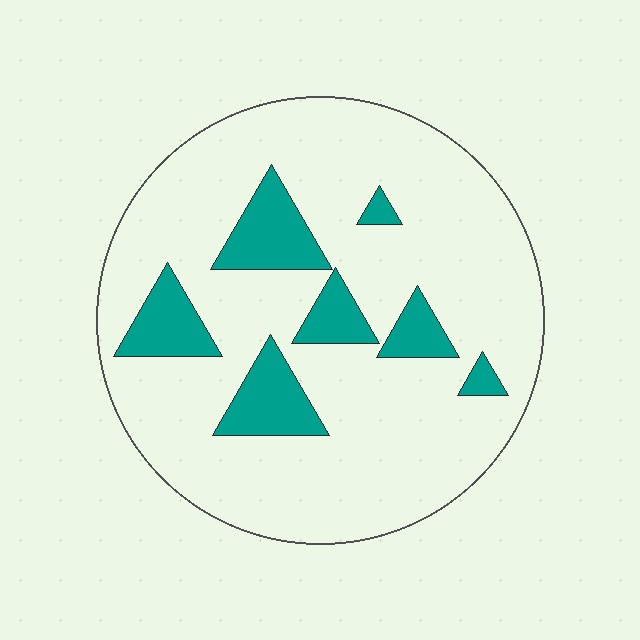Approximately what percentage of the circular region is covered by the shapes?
Approximately 15%.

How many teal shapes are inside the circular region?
7.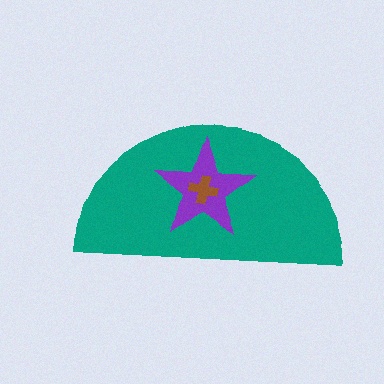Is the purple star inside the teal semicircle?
Yes.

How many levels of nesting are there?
3.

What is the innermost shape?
The brown cross.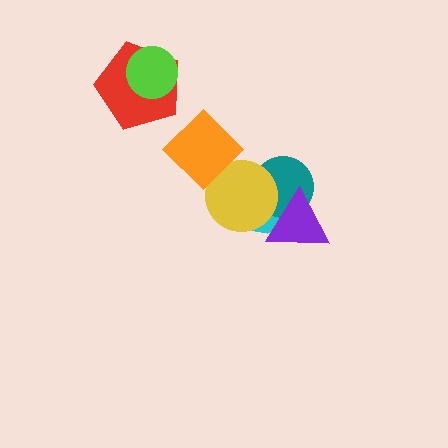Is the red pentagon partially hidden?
Yes, it is partially covered by another shape.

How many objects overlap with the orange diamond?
1 object overlaps with the orange diamond.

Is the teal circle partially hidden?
Yes, it is partially covered by another shape.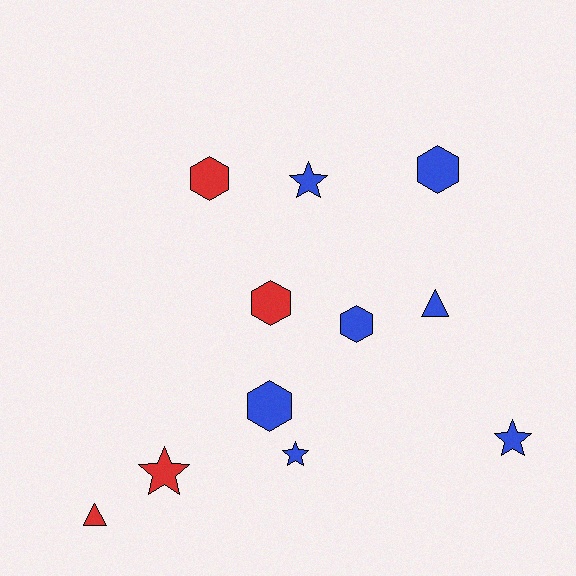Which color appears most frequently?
Blue, with 7 objects.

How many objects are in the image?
There are 11 objects.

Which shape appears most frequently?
Hexagon, with 5 objects.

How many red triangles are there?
There is 1 red triangle.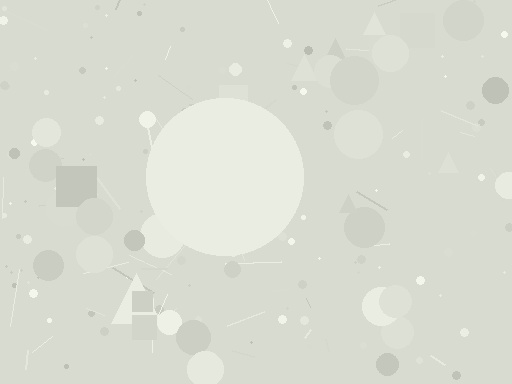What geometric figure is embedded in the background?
A circle is embedded in the background.